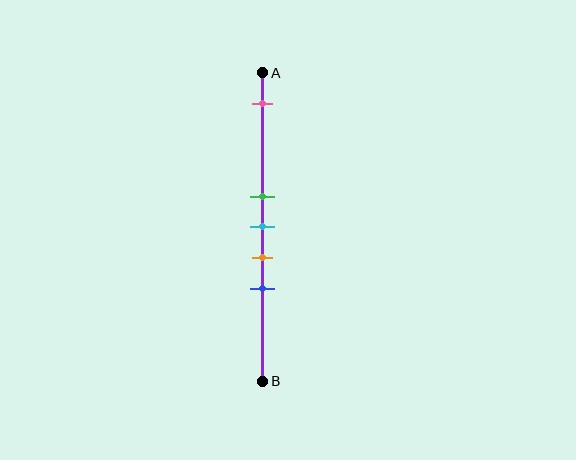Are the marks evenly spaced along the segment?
No, the marks are not evenly spaced.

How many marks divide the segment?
There are 5 marks dividing the segment.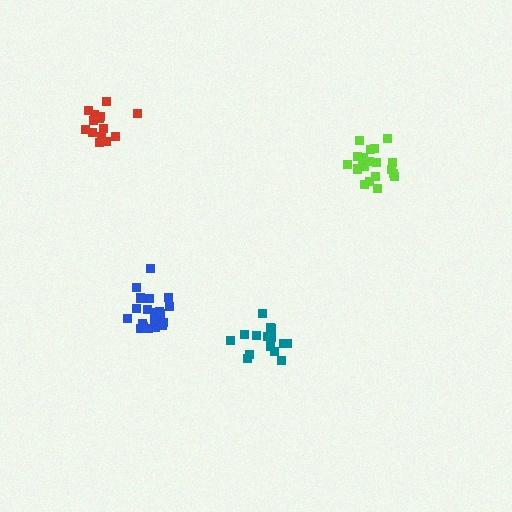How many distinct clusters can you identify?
There are 4 distinct clusters.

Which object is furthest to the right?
The lime cluster is rightmost.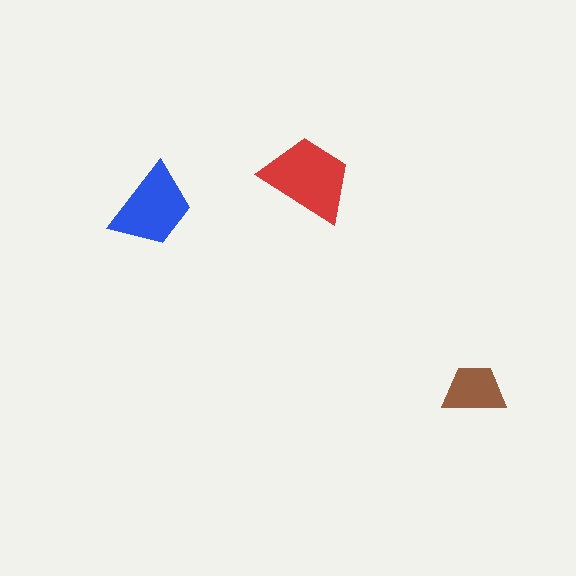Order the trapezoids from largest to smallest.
the red one, the blue one, the brown one.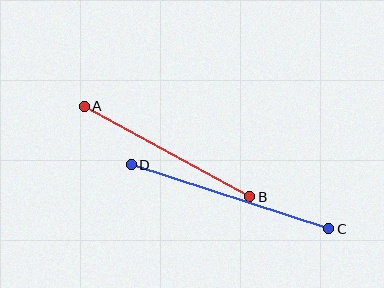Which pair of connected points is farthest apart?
Points C and D are farthest apart.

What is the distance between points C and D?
The distance is approximately 207 pixels.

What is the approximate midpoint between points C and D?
The midpoint is at approximately (230, 197) pixels.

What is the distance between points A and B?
The distance is approximately 188 pixels.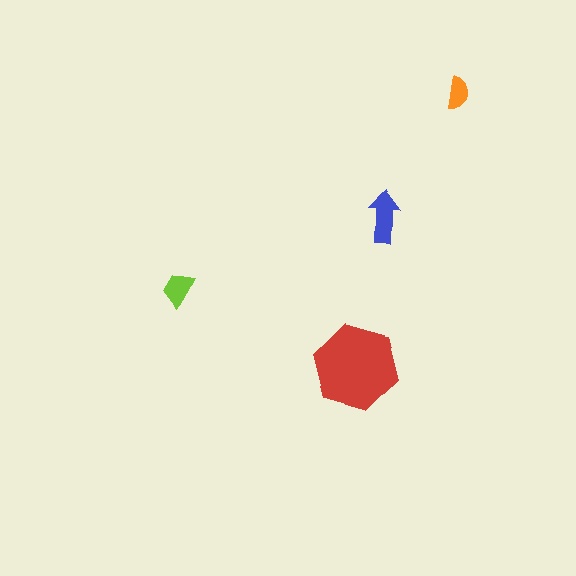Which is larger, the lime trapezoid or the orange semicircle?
The lime trapezoid.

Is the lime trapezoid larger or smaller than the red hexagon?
Smaller.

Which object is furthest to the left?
The lime trapezoid is leftmost.